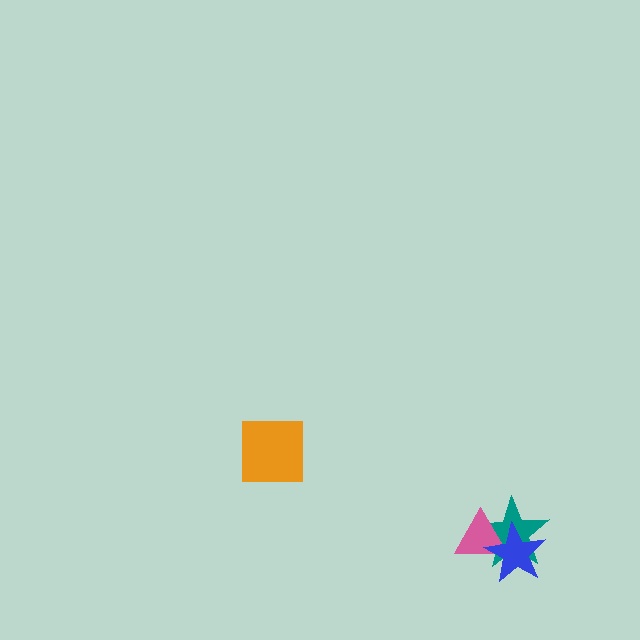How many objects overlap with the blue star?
2 objects overlap with the blue star.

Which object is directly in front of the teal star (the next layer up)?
The pink triangle is directly in front of the teal star.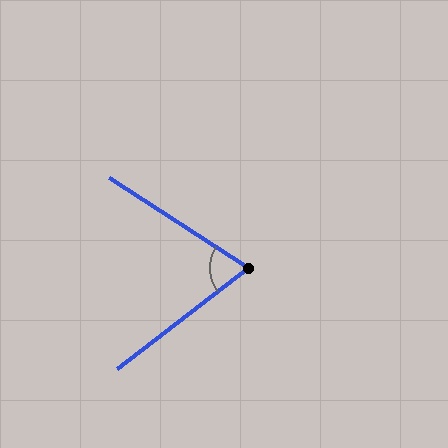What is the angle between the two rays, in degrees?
Approximately 70 degrees.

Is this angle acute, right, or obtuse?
It is acute.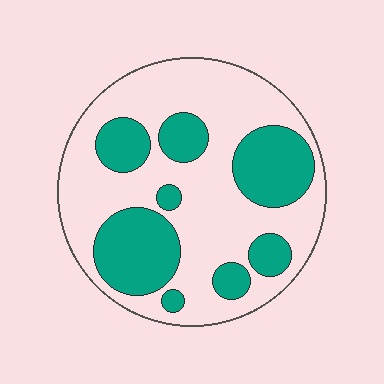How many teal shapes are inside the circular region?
8.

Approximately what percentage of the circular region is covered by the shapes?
Approximately 35%.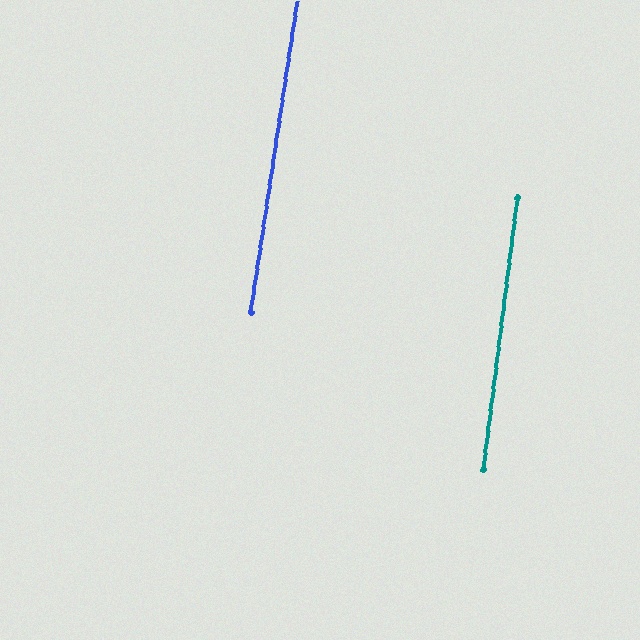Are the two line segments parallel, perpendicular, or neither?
Parallel — their directions differ by only 1.4°.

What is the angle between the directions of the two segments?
Approximately 1 degree.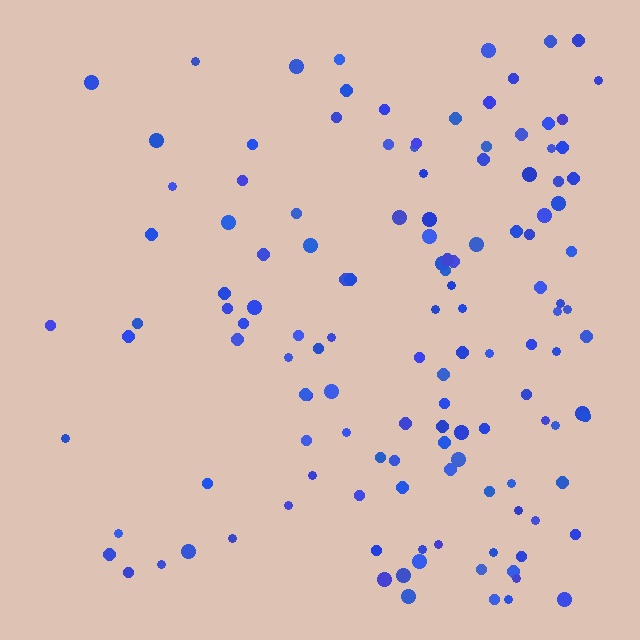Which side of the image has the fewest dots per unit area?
The left.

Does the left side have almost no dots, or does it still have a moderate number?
Still a moderate number, just noticeably fewer than the right.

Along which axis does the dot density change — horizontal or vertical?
Horizontal.